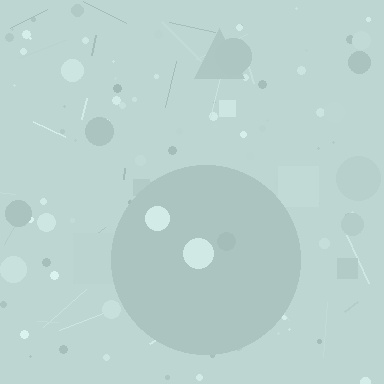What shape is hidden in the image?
A circle is hidden in the image.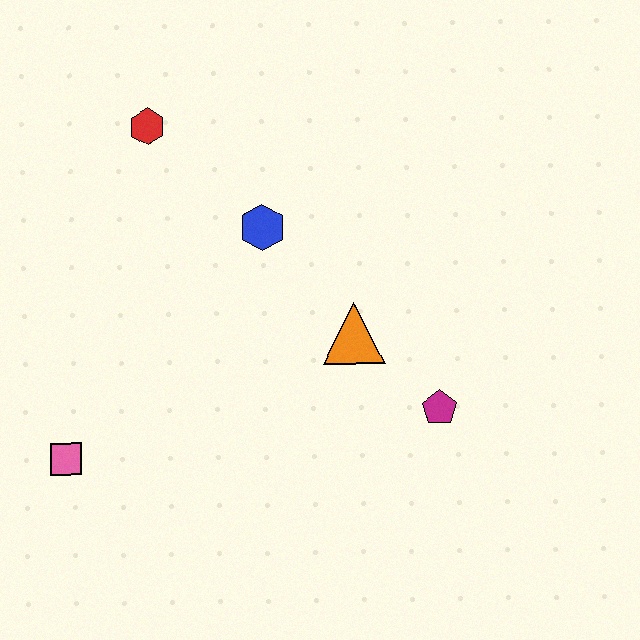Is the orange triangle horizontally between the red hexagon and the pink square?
No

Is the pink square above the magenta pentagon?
No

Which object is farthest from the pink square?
The magenta pentagon is farthest from the pink square.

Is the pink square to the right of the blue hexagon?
No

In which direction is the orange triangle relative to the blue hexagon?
The orange triangle is below the blue hexagon.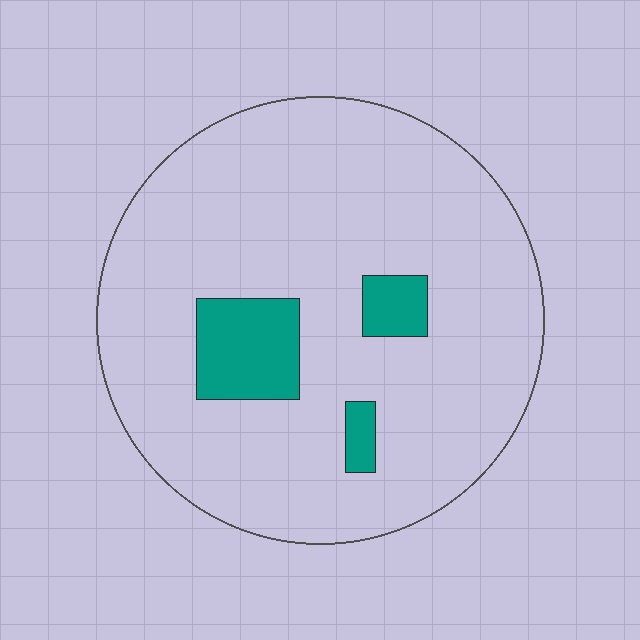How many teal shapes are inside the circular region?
3.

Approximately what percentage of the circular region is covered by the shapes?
Approximately 10%.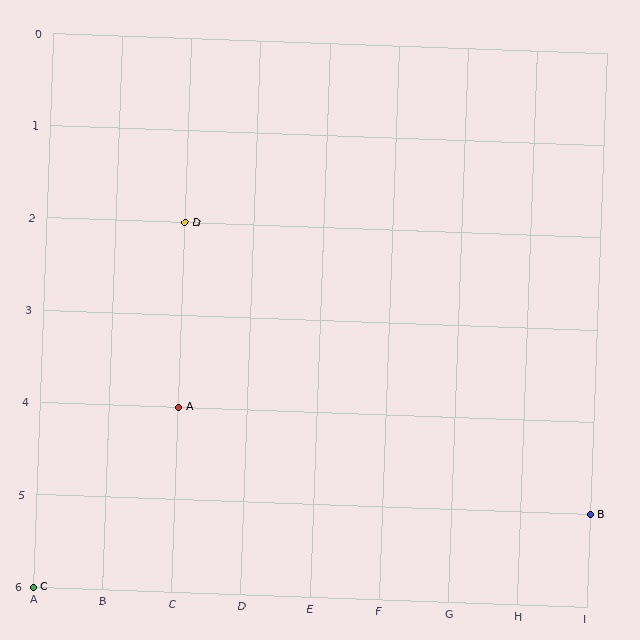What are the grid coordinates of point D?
Point D is at grid coordinates (C, 2).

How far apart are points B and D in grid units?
Points B and D are 6 columns and 3 rows apart (about 6.7 grid units diagonally).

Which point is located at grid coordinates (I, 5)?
Point B is at (I, 5).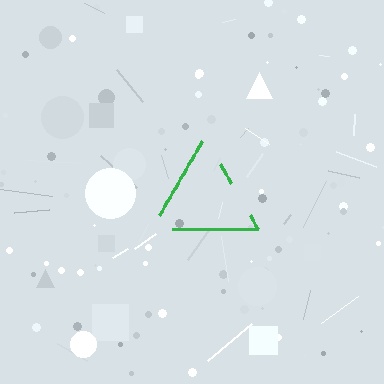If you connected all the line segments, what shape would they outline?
They would outline a triangle.